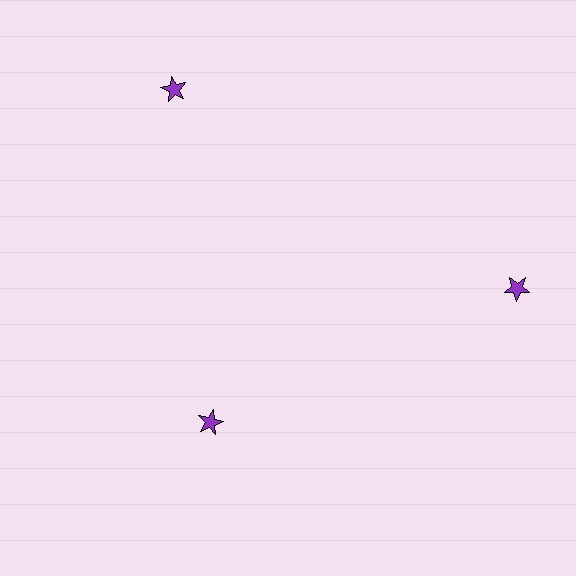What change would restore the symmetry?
The symmetry would be restored by moving it outward, back onto the ring so that all 3 stars sit at equal angles and equal distance from the center.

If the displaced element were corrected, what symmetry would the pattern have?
It would have 3-fold rotational symmetry — the pattern would map onto itself every 120 degrees.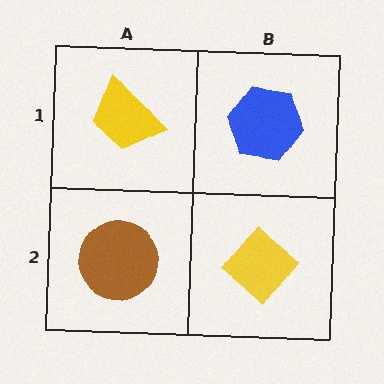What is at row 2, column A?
A brown circle.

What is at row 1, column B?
A blue hexagon.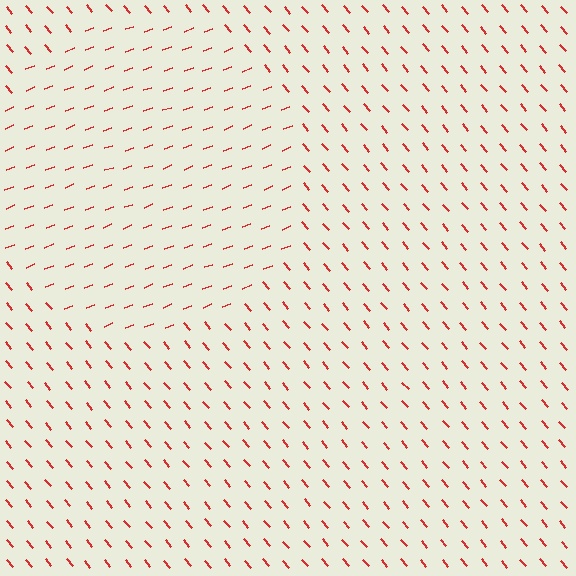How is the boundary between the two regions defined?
The boundary is defined purely by a change in line orientation (approximately 71 degrees difference). All lines are the same color and thickness.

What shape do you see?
I see a circle.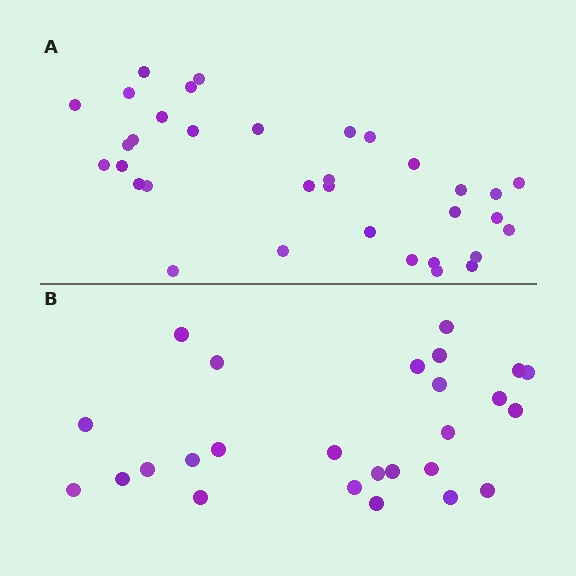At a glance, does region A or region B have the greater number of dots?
Region A (the top region) has more dots.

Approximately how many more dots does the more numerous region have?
Region A has roughly 8 or so more dots than region B.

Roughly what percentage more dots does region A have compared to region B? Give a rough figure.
About 30% more.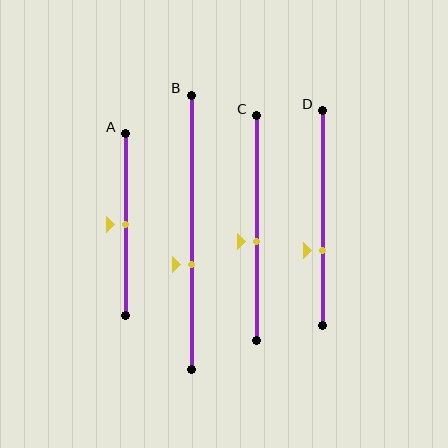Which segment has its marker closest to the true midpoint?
Segment A has its marker closest to the true midpoint.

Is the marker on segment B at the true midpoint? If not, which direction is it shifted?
No, the marker on segment B is shifted downward by about 12% of the segment length.